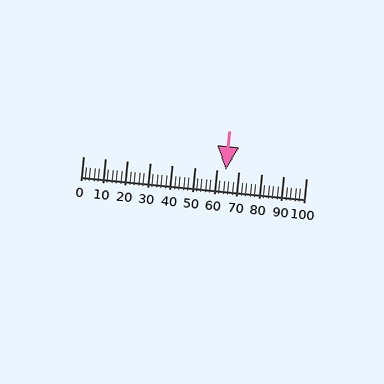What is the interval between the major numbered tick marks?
The major tick marks are spaced 10 units apart.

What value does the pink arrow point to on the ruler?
The pink arrow points to approximately 64.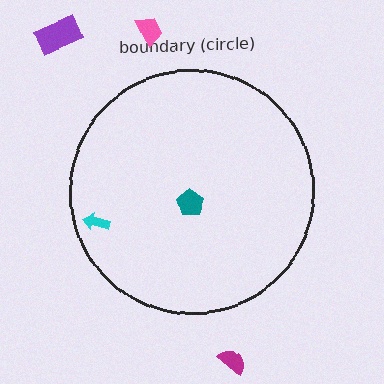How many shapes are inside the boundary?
2 inside, 3 outside.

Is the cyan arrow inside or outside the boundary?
Inside.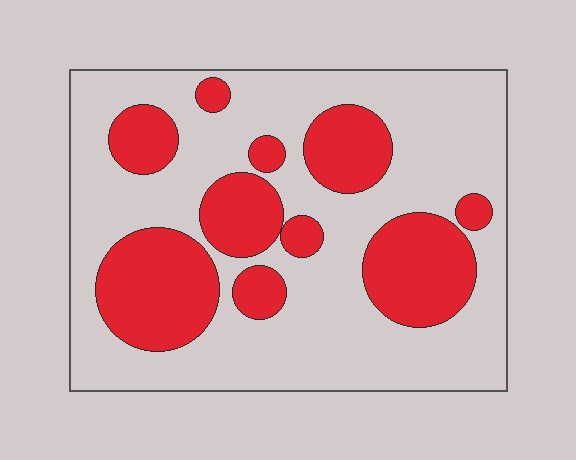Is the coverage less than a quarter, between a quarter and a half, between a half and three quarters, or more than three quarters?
Between a quarter and a half.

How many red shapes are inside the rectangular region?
10.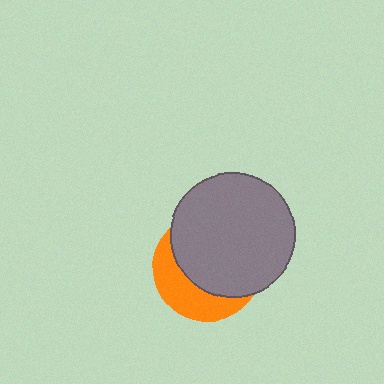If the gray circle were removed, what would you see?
You would see the complete orange circle.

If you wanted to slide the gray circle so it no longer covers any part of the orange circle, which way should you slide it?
Slide it toward the upper-right — that is the most direct way to separate the two shapes.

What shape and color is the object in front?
The object in front is a gray circle.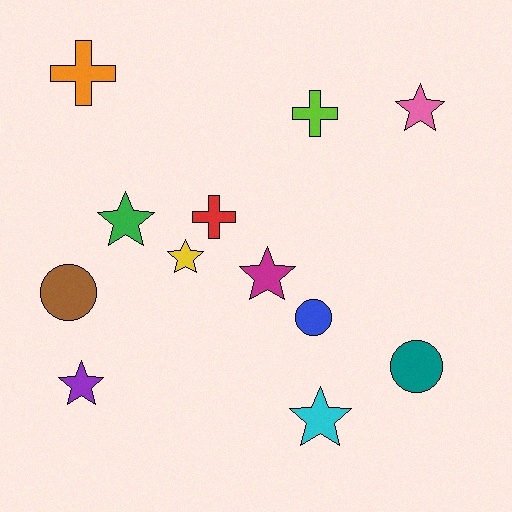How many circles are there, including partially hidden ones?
There are 3 circles.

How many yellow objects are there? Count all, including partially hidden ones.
There is 1 yellow object.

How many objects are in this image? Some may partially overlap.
There are 12 objects.